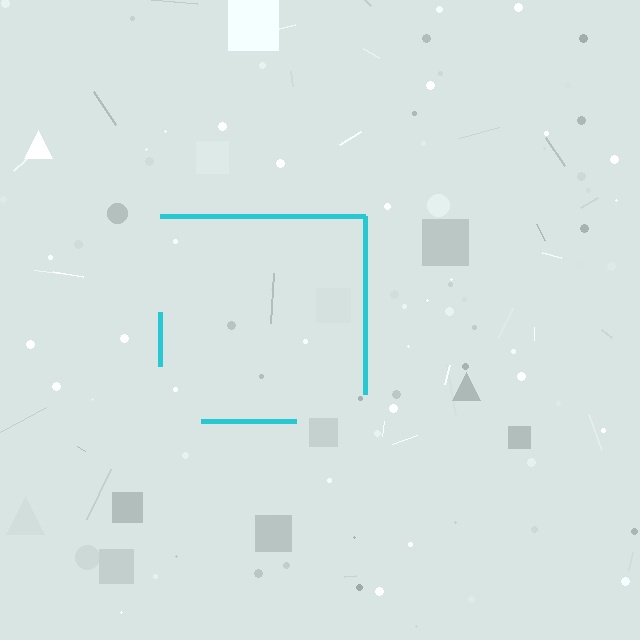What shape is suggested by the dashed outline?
The dashed outline suggests a square.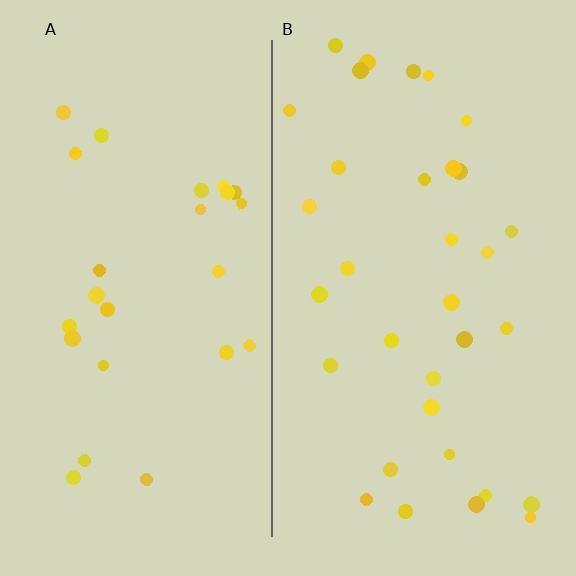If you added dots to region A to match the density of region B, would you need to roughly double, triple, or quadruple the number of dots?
Approximately double.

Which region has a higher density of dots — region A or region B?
B (the right).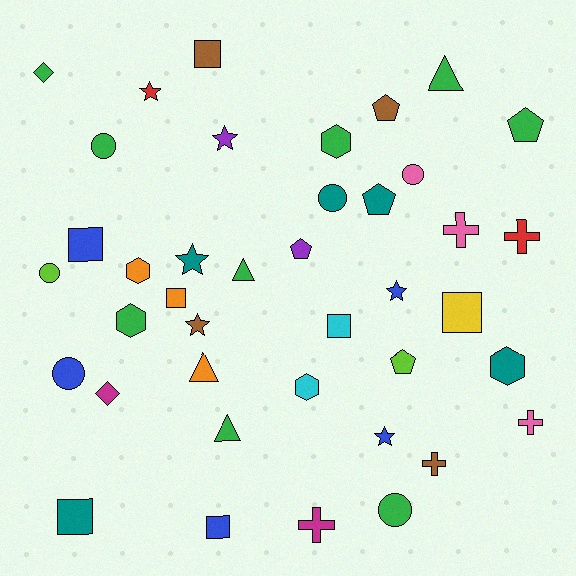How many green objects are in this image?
There are 9 green objects.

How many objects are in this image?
There are 40 objects.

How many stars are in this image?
There are 6 stars.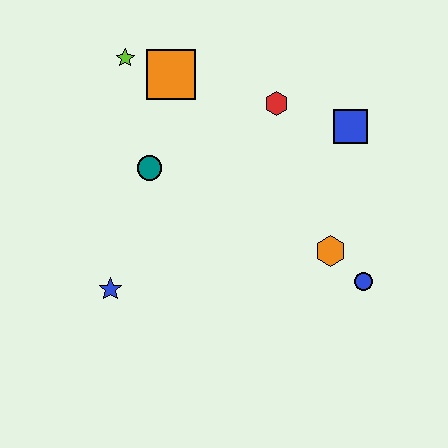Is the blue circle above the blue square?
No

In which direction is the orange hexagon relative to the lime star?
The orange hexagon is to the right of the lime star.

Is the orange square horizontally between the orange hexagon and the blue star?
Yes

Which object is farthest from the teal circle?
The blue circle is farthest from the teal circle.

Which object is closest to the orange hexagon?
The blue circle is closest to the orange hexagon.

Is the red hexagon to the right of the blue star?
Yes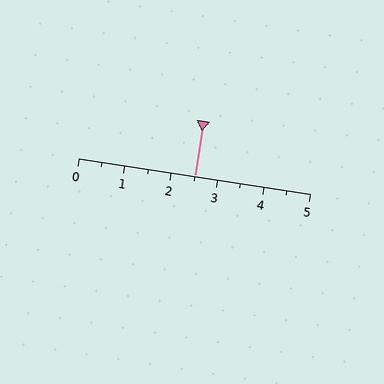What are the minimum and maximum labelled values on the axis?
The axis runs from 0 to 5.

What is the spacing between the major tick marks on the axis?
The major ticks are spaced 1 apart.